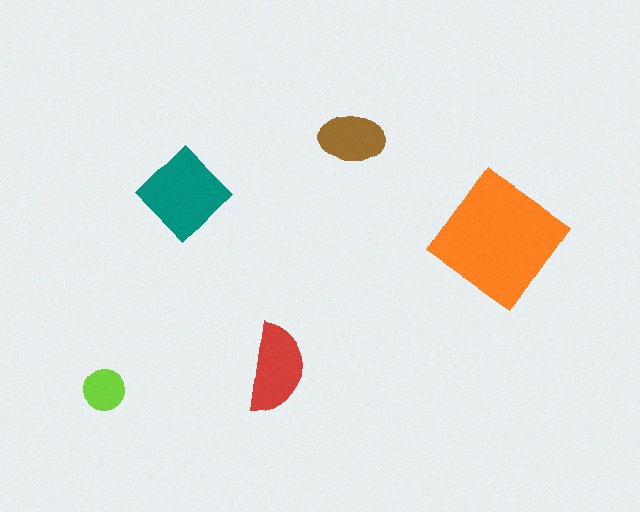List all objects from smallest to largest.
The lime circle, the brown ellipse, the red semicircle, the teal diamond, the orange diamond.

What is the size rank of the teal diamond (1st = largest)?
2nd.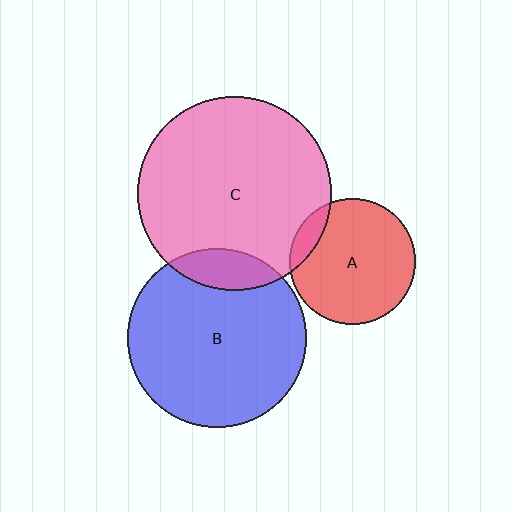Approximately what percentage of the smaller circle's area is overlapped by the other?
Approximately 10%.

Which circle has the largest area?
Circle C (pink).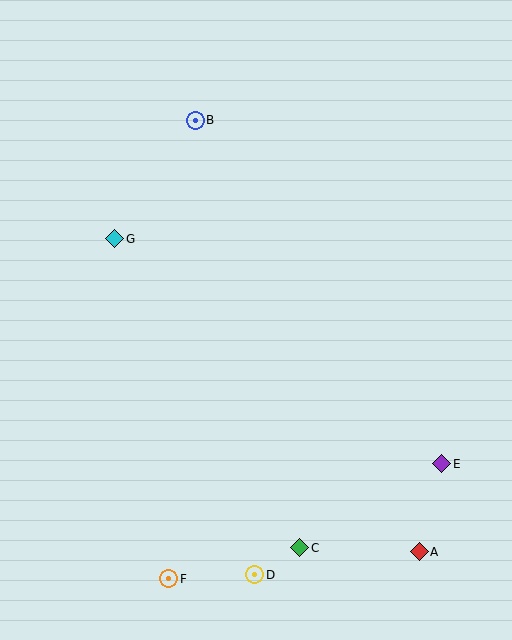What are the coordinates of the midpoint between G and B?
The midpoint between G and B is at (155, 179).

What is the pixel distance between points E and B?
The distance between E and B is 423 pixels.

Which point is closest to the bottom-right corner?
Point A is closest to the bottom-right corner.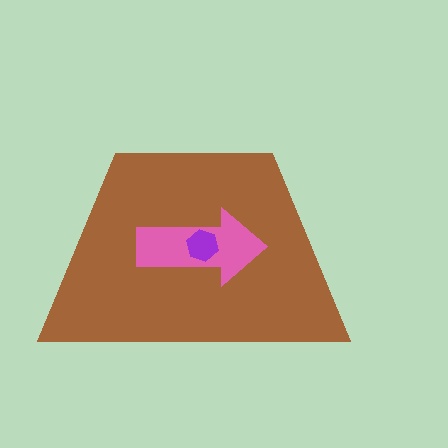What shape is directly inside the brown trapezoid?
The pink arrow.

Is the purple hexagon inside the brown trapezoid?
Yes.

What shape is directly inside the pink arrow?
The purple hexagon.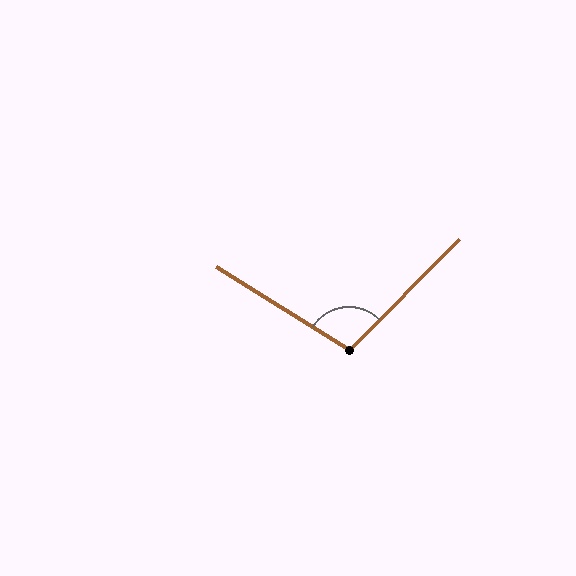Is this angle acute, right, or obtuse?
It is obtuse.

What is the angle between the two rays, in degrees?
Approximately 103 degrees.